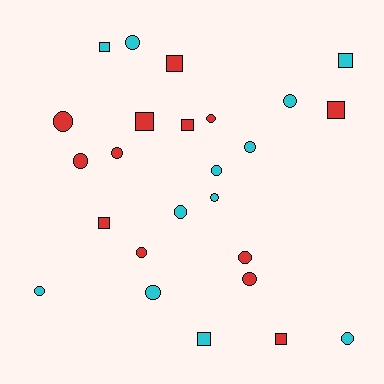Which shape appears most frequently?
Circle, with 16 objects.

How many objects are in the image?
There are 25 objects.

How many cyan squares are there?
There are 3 cyan squares.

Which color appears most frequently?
Red, with 13 objects.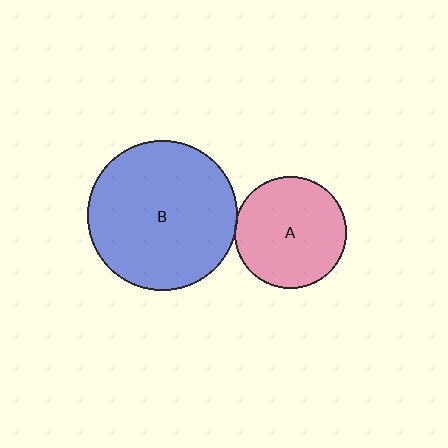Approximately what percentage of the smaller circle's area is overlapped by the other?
Approximately 5%.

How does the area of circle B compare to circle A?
Approximately 1.8 times.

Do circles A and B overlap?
Yes.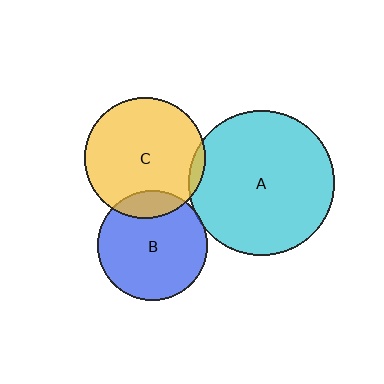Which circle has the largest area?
Circle A (cyan).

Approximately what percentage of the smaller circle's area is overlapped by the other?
Approximately 5%.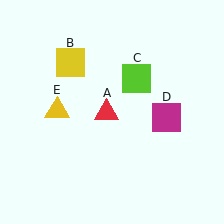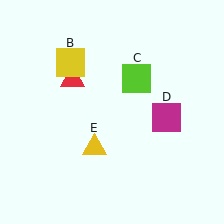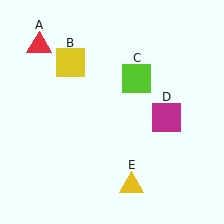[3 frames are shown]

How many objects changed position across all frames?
2 objects changed position: red triangle (object A), yellow triangle (object E).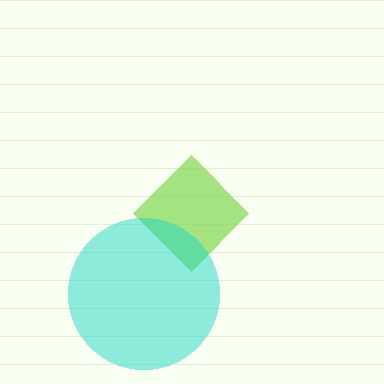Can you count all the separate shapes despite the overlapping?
Yes, there are 2 separate shapes.